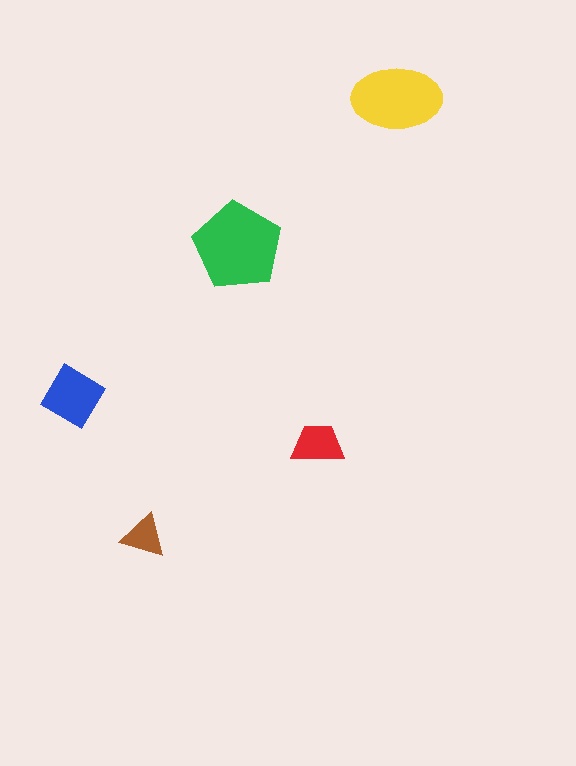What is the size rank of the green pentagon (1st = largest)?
1st.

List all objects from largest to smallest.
The green pentagon, the yellow ellipse, the blue diamond, the red trapezoid, the brown triangle.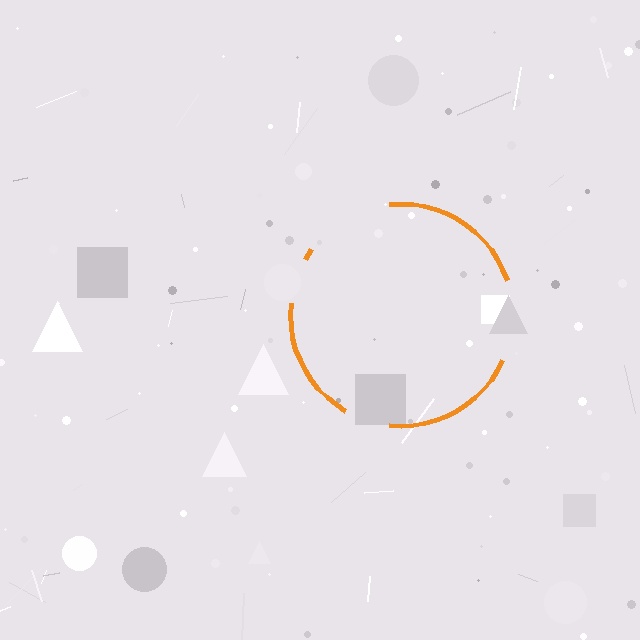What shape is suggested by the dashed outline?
The dashed outline suggests a circle.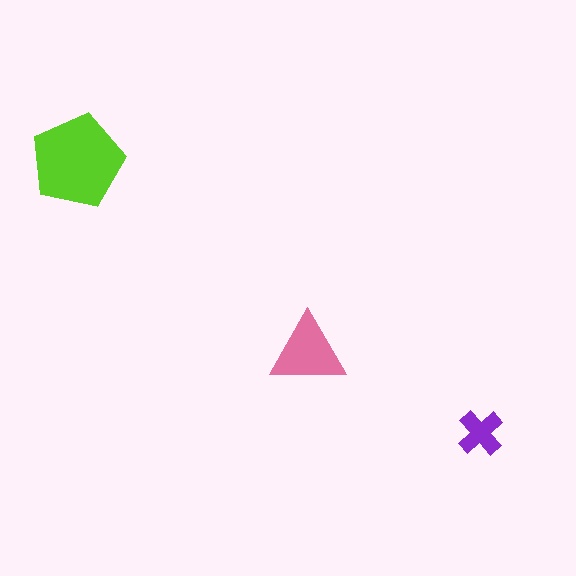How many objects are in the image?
There are 3 objects in the image.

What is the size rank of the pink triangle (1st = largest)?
2nd.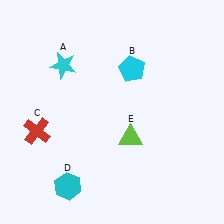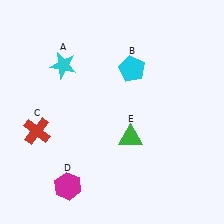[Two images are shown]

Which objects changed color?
D changed from cyan to magenta. E changed from lime to green.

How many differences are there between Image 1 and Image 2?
There are 2 differences between the two images.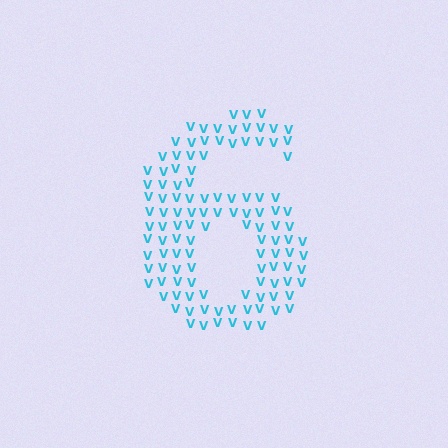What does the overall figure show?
The overall figure shows the digit 6.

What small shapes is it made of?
It is made of small letter V's.